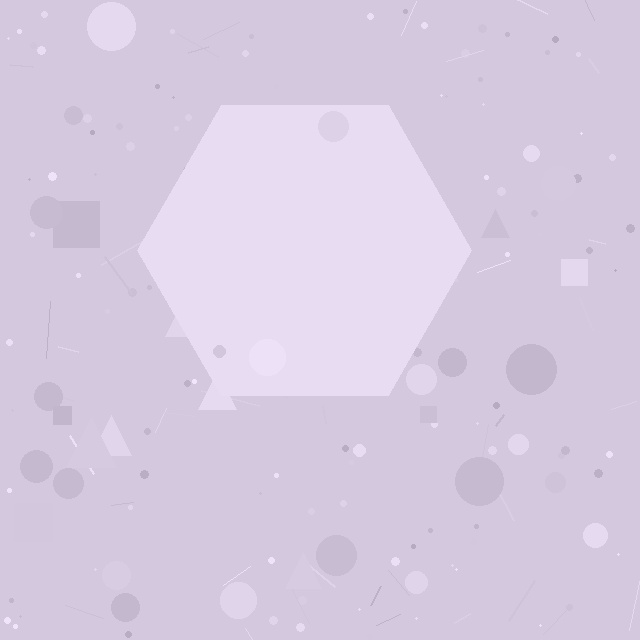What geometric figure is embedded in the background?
A hexagon is embedded in the background.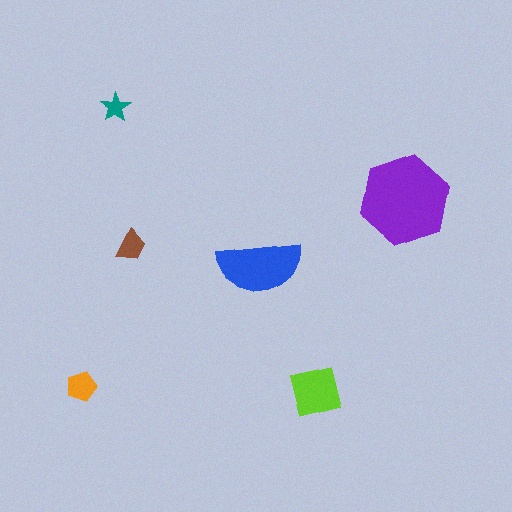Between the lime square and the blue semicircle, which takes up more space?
The blue semicircle.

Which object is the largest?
The purple hexagon.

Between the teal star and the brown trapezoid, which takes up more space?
The brown trapezoid.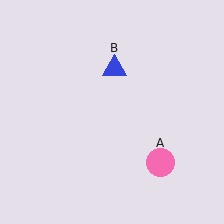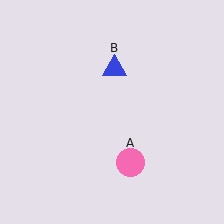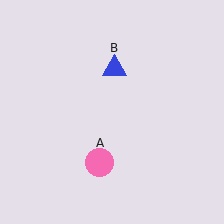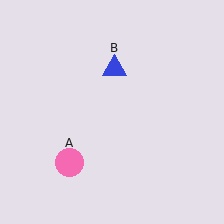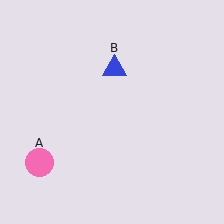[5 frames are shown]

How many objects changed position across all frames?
1 object changed position: pink circle (object A).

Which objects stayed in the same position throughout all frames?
Blue triangle (object B) remained stationary.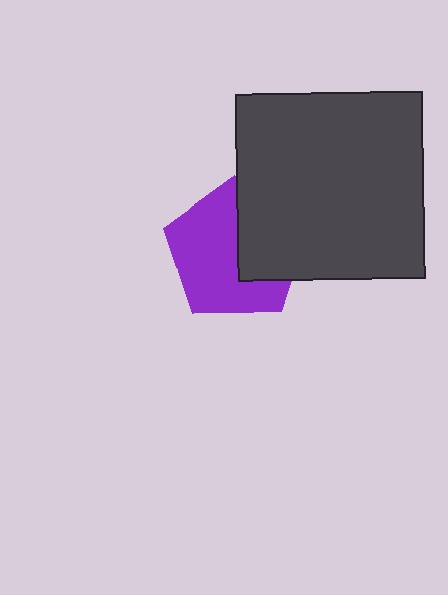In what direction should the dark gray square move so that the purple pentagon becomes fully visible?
The dark gray square should move right. That is the shortest direction to clear the overlap and leave the purple pentagon fully visible.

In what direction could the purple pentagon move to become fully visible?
The purple pentagon could move left. That would shift it out from behind the dark gray square entirely.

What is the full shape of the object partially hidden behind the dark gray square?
The partially hidden object is a purple pentagon.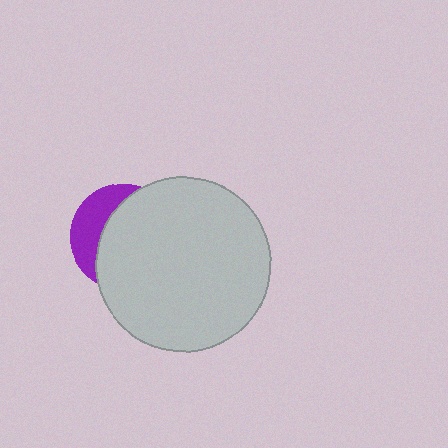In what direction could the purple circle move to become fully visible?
The purple circle could move left. That would shift it out from behind the light gray circle entirely.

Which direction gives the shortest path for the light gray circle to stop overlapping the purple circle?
Moving right gives the shortest separation.